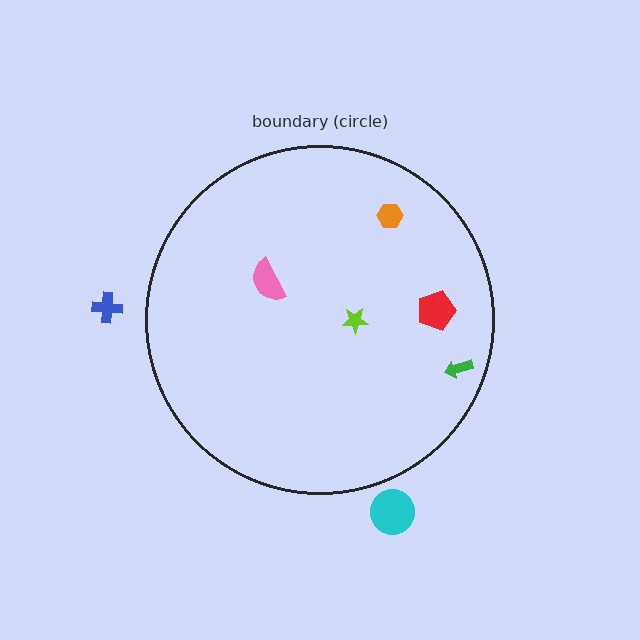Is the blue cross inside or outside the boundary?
Outside.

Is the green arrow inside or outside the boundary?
Inside.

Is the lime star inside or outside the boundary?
Inside.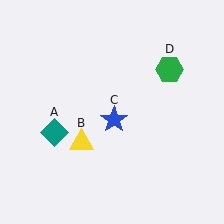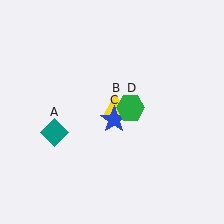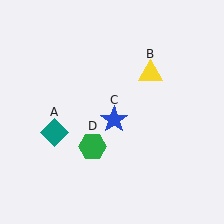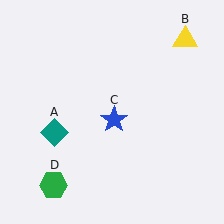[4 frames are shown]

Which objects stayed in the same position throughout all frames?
Teal diamond (object A) and blue star (object C) remained stationary.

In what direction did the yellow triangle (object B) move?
The yellow triangle (object B) moved up and to the right.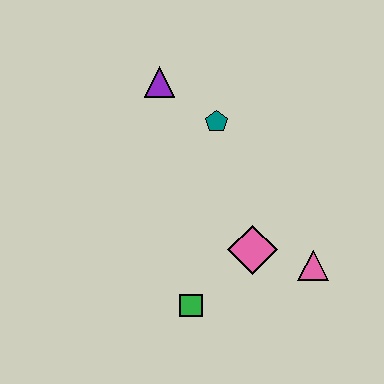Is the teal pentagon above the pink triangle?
Yes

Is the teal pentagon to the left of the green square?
No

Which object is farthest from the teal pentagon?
The green square is farthest from the teal pentagon.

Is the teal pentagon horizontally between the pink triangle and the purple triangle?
Yes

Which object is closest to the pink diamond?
The pink triangle is closest to the pink diamond.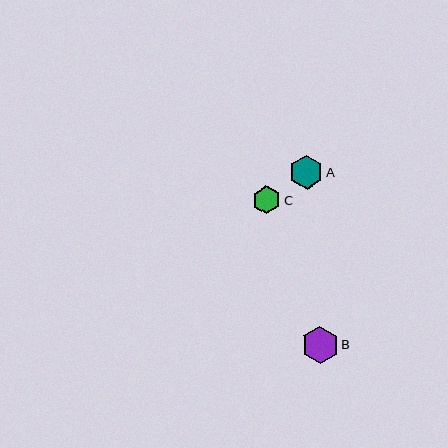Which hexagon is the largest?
Hexagon B is the largest with a size of approximately 36 pixels.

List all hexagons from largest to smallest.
From largest to smallest: B, A, C.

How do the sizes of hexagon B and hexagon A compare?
Hexagon B and hexagon A are approximately the same size.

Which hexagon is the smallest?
Hexagon C is the smallest with a size of approximately 28 pixels.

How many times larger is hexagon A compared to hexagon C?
Hexagon A is approximately 1.2 times the size of hexagon C.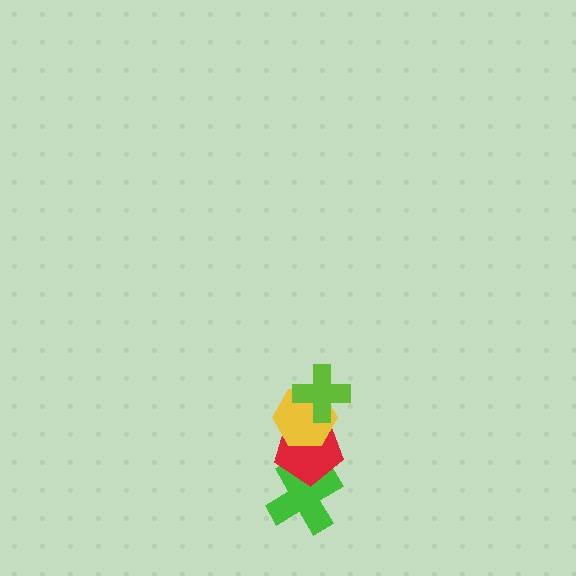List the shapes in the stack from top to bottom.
From top to bottom: the lime cross, the yellow hexagon, the red pentagon, the green cross.